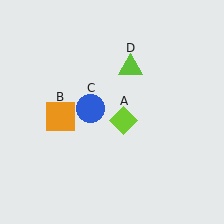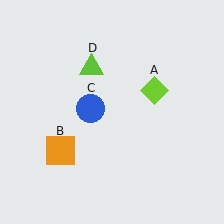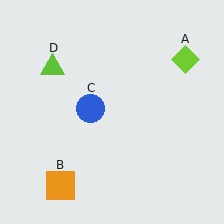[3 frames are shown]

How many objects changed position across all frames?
3 objects changed position: lime diamond (object A), orange square (object B), lime triangle (object D).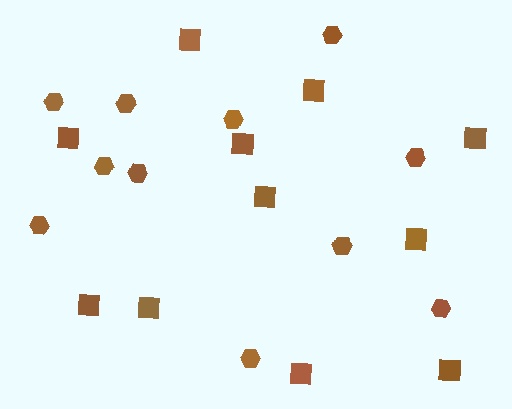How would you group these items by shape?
There are 2 groups: one group of hexagons (11) and one group of squares (11).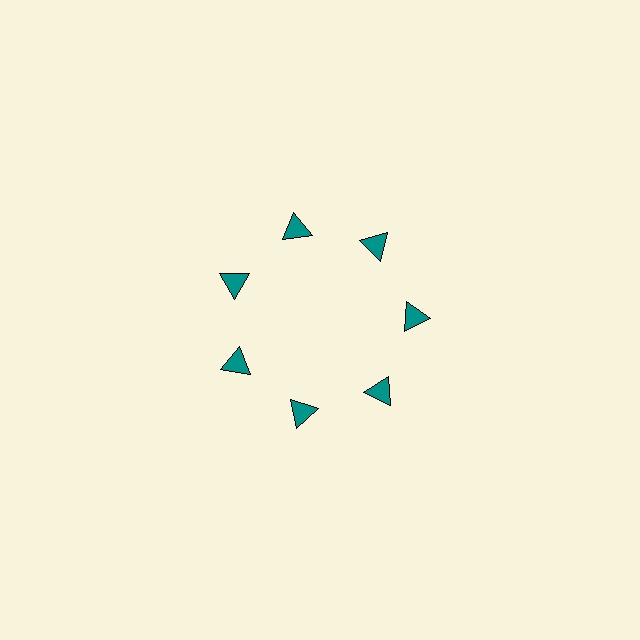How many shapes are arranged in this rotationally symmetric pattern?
There are 7 shapes, arranged in 7 groups of 1.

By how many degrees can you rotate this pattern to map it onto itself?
The pattern maps onto itself every 51 degrees of rotation.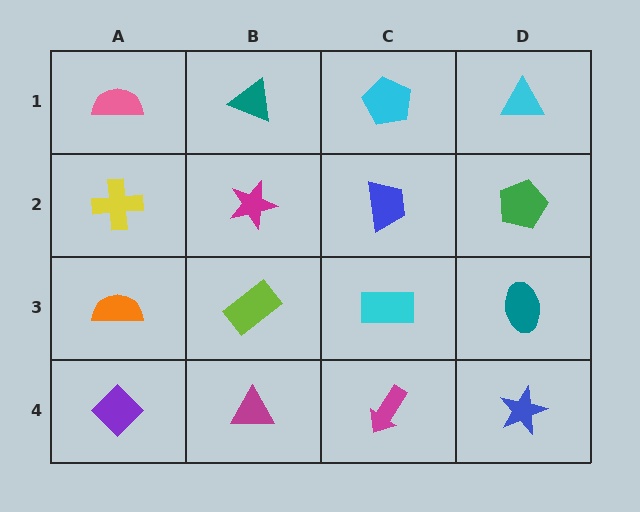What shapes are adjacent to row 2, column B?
A teal triangle (row 1, column B), a lime rectangle (row 3, column B), a yellow cross (row 2, column A), a blue trapezoid (row 2, column C).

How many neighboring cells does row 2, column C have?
4.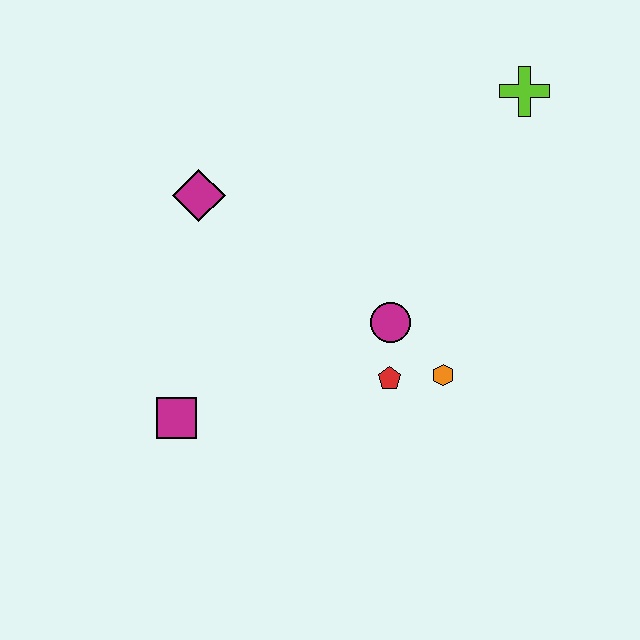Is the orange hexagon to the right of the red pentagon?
Yes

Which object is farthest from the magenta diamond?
The lime cross is farthest from the magenta diamond.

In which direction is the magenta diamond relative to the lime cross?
The magenta diamond is to the left of the lime cross.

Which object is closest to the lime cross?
The magenta circle is closest to the lime cross.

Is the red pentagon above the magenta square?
Yes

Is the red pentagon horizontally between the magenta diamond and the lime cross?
Yes